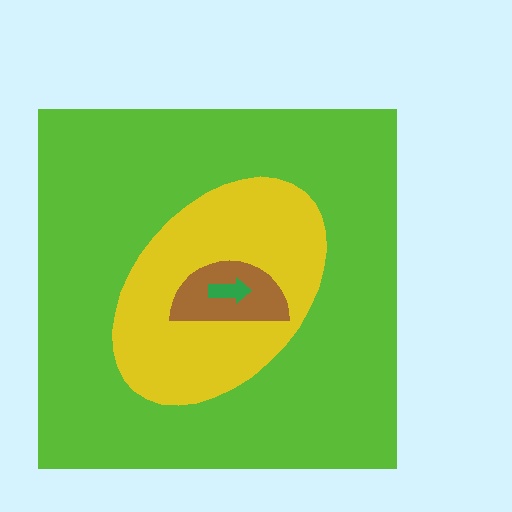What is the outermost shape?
The lime square.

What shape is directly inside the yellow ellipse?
The brown semicircle.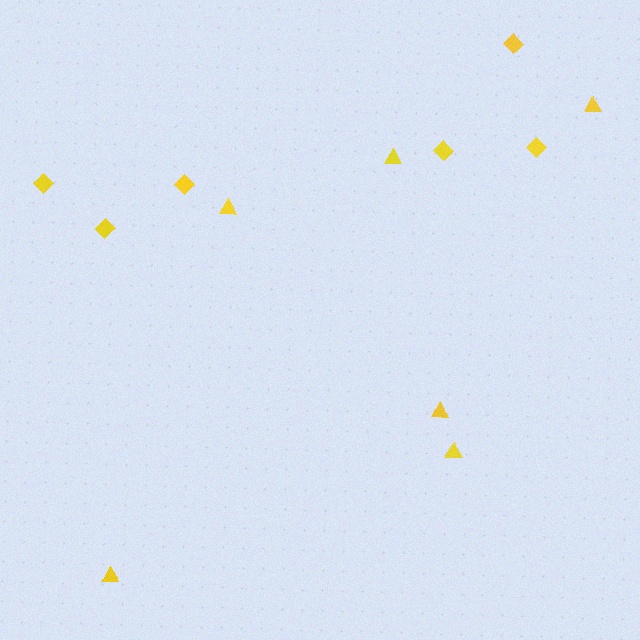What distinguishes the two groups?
There are 2 groups: one group of diamonds (6) and one group of triangles (6).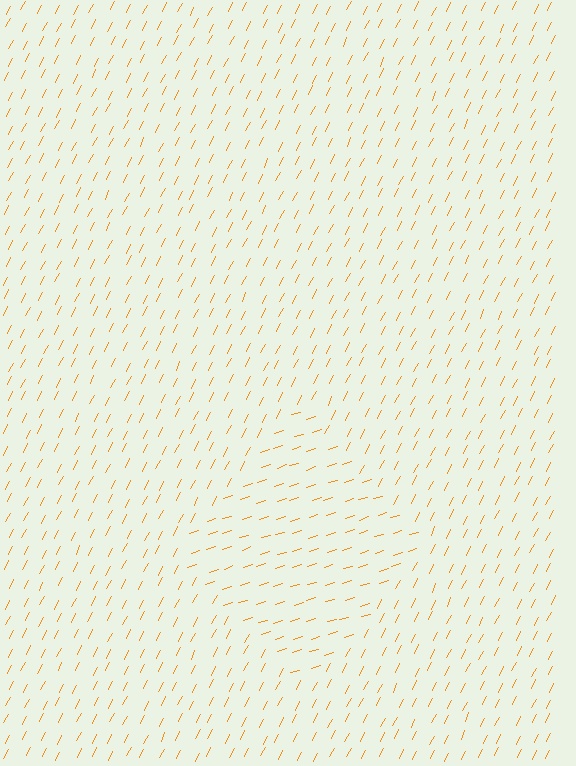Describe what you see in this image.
The image is filled with small orange line segments. A diamond region in the image has lines oriented differently from the surrounding lines, creating a visible texture boundary.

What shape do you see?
I see a diamond.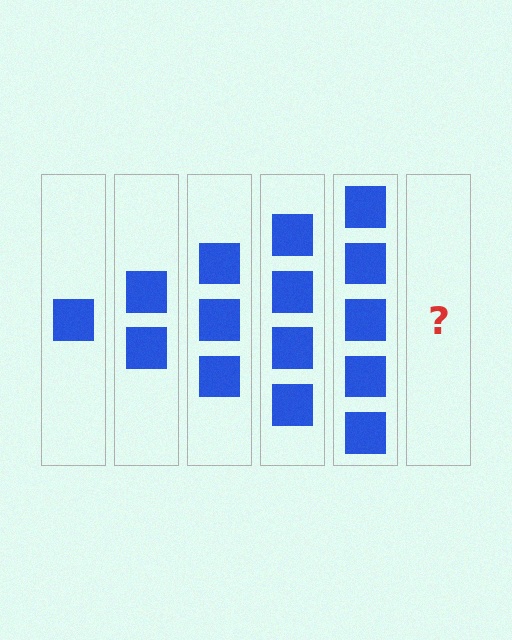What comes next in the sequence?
The next element should be 6 squares.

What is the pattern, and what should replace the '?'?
The pattern is that each step adds one more square. The '?' should be 6 squares.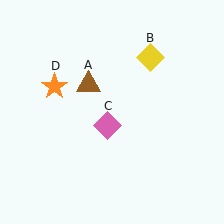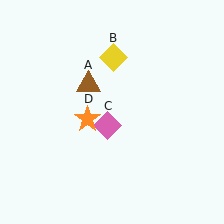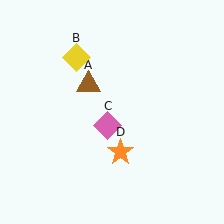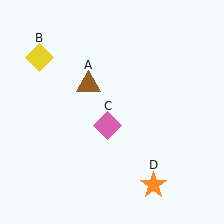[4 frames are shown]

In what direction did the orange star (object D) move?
The orange star (object D) moved down and to the right.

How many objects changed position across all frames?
2 objects changed position: yellow diamond (object B), orange star (object D).